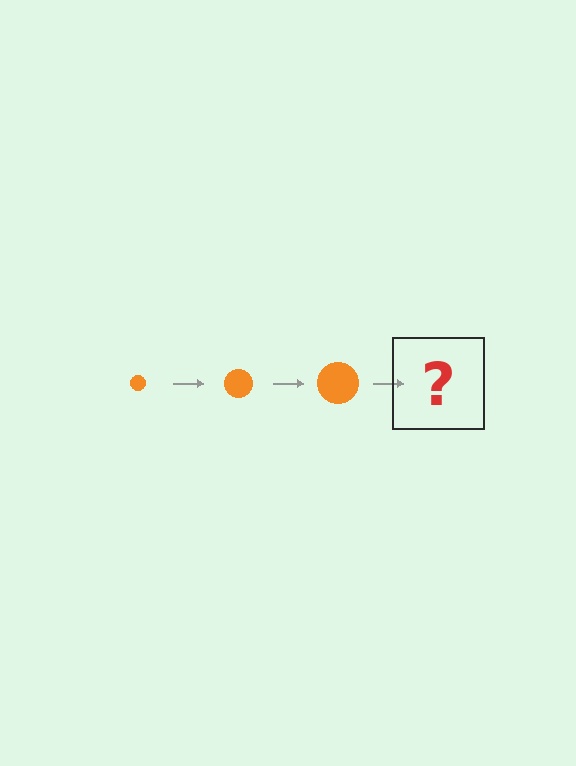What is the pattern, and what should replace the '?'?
The pattern is that the circle gets progressively larger each step. The '?' should be an orange circle, larger than the previous one.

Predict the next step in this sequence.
The next step is an orange circle, larger than the previous one.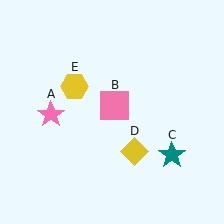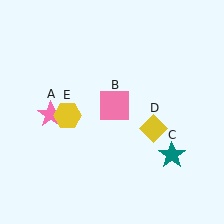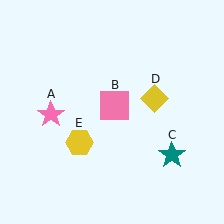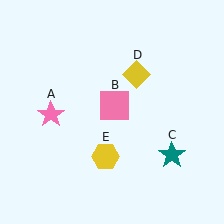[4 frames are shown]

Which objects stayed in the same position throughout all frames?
Pink star (object A) and pink square (object B) and teal star (object C) remained stationary.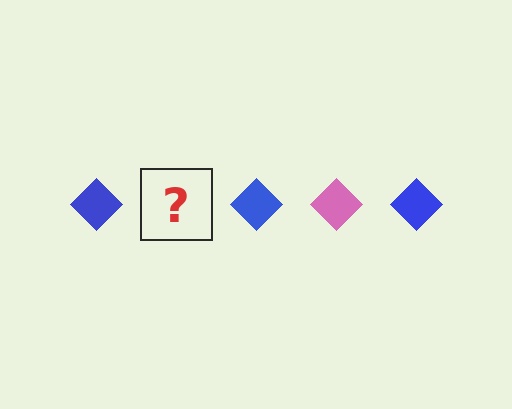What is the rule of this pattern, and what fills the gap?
The rule is that the pattern cycles through blue, pink diamonds. The gap should be filled with a pink diamond.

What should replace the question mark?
The question mark should be replaced with a pink diamond.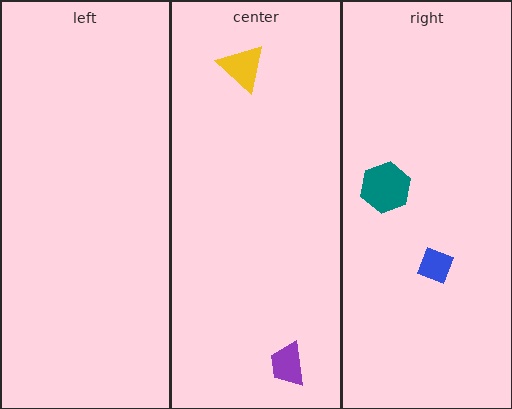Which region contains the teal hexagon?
The right region.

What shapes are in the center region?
The purple trapezoid, the yellow triangle.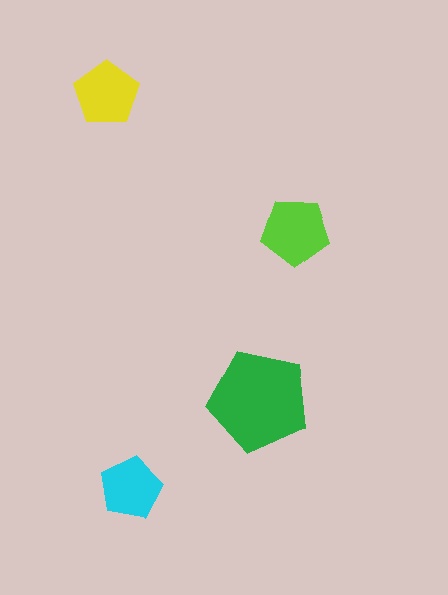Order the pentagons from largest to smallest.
the green one, the lime one, the yellow one, the cyan one.